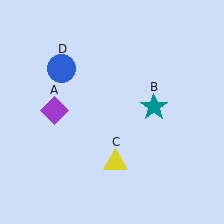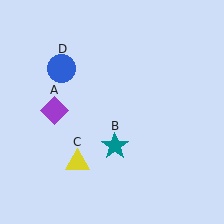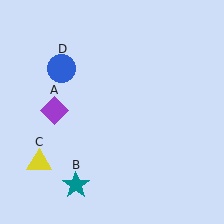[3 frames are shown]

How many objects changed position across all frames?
2 objects changed position: teal star (object B), yellow triangle (object C).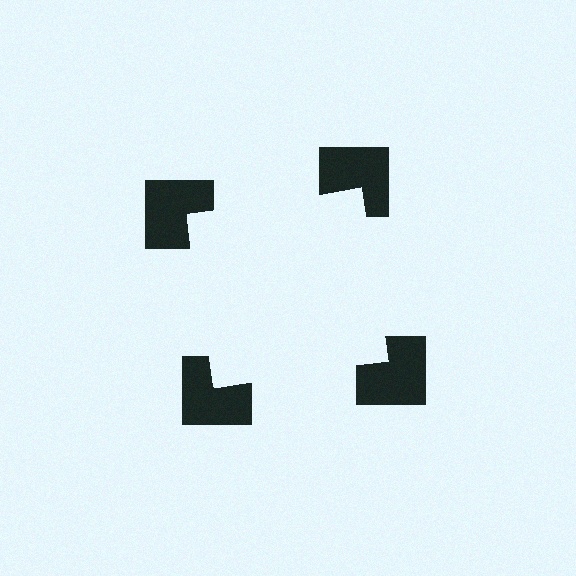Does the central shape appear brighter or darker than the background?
It typically appears slightly brighter than the background, even though no actual brightness change is drawn.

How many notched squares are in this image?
There are 4 — one at each vertex of the illusory square.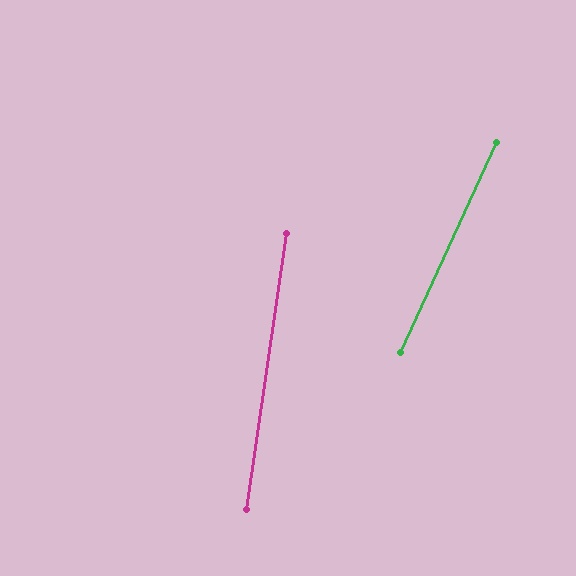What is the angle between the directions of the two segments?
Approximately 16 degrees.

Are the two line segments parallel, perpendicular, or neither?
Neither parallel nor perpendicular — they differ by about 16°.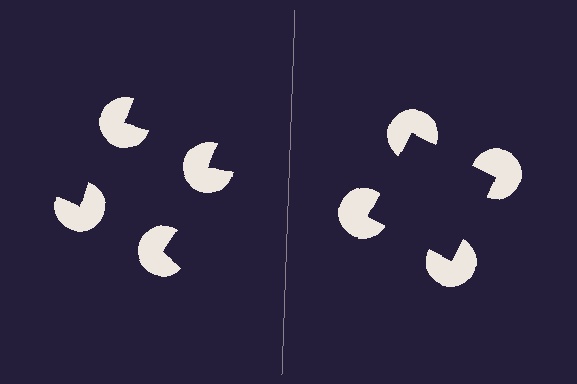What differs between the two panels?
The pac-man discs are positioned identically on both sides; only the wedge orientations differ. On the right they align to a square; on the left they are misaligned.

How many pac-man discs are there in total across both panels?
8 — 4 on each side.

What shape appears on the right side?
An illusory square.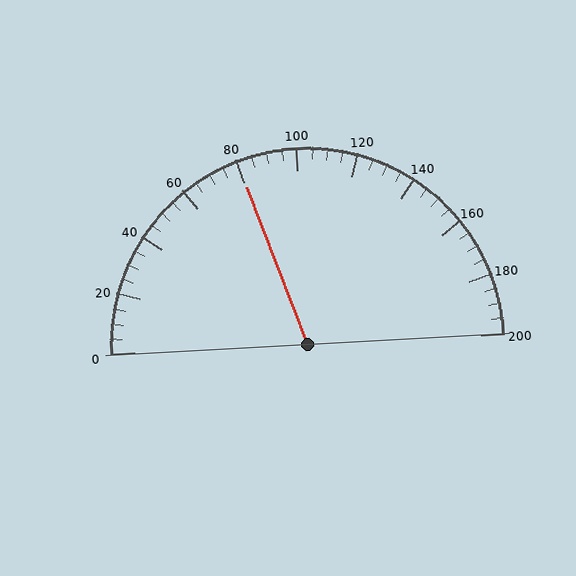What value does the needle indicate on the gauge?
The needle indicates approximately 80.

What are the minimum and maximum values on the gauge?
The gauge ranges from 0 to 200.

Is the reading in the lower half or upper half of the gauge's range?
The reading is in the lower half of the range (0 to 200).